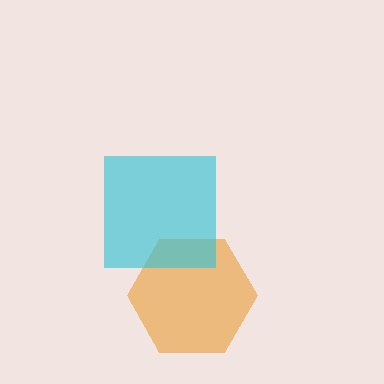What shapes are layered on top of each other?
The layered shapes are: an orange hexagon, a cyan square.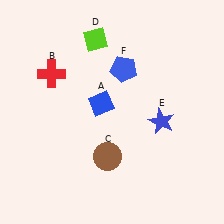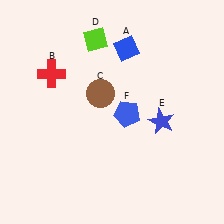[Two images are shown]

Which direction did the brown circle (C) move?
The brown circle (C) moved up.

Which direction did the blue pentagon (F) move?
The blue pentagon (F) moved down.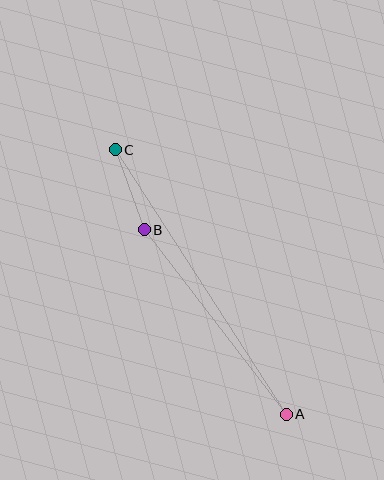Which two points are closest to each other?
Points B and C are closest to each other.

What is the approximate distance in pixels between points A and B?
The distance between A and B is approximately 233 pixels.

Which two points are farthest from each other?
Points A and C are farthest from each other.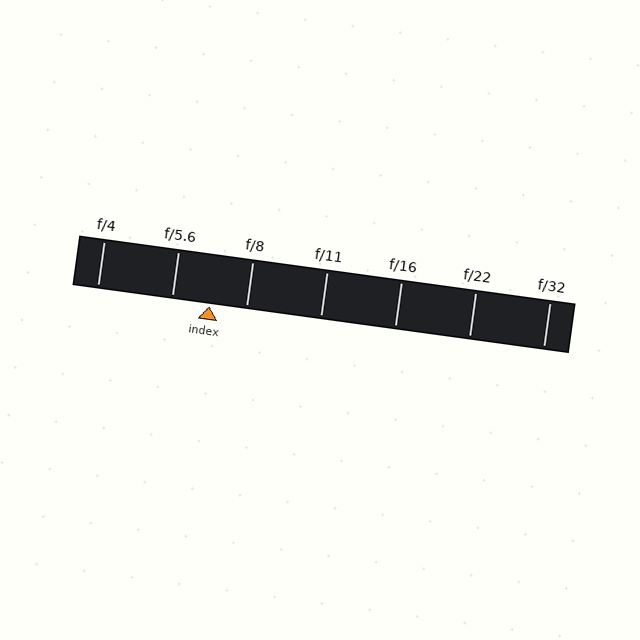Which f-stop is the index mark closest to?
The index mark is closest to f/8.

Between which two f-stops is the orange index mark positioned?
The index mark is between f/5.6 and f/8.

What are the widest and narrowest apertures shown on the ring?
The widest aperture shown is f/4 and the narrowest is f/32.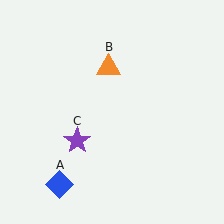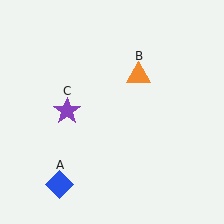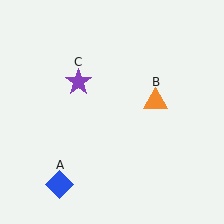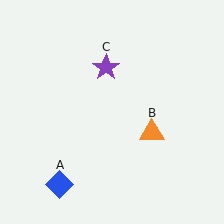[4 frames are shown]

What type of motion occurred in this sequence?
The orange triangle (object B), purple star (object C) rotated clockwise around the center of the scene.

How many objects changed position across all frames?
2 objects changed position: orange triangle (object B), purple star (object C).